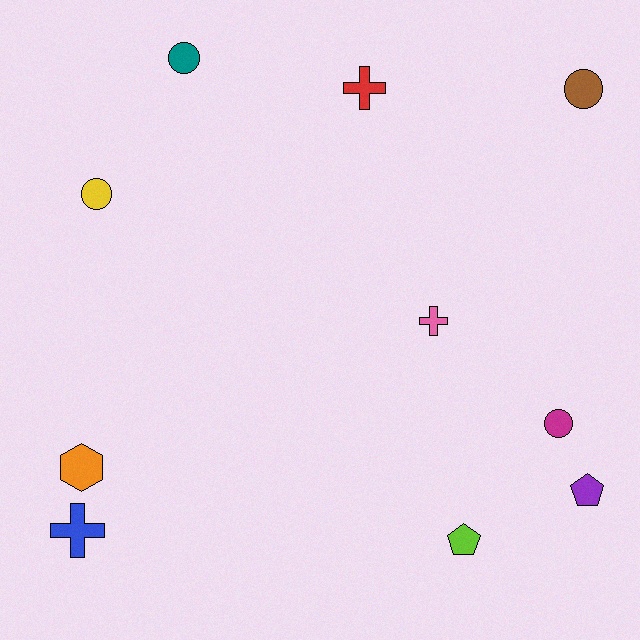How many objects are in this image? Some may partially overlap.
There are 10 objects.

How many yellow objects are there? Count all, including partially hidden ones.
There is 1 yellow object.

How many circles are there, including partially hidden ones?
There are 4 circles.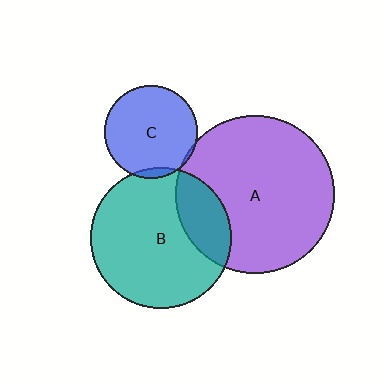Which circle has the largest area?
Circle A (purple).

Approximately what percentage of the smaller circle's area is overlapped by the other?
Approximately 5%.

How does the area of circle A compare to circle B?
Approximately 1.3 times.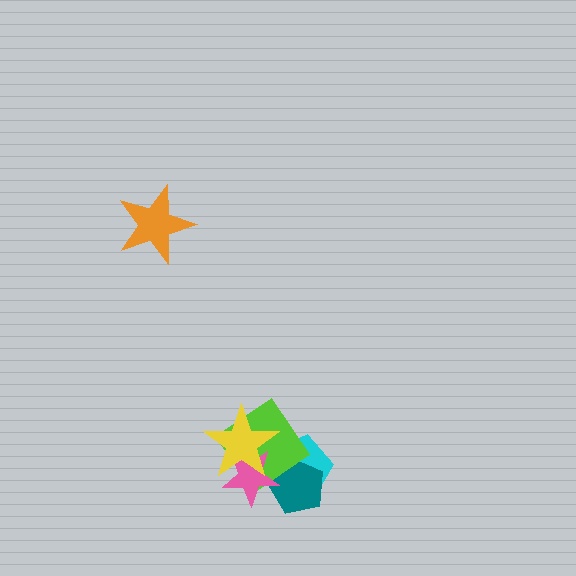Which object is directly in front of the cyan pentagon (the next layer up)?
The teal pentagon is directly in front of the cyan pentagon.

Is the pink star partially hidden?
Yes, it is partially covered by another shape.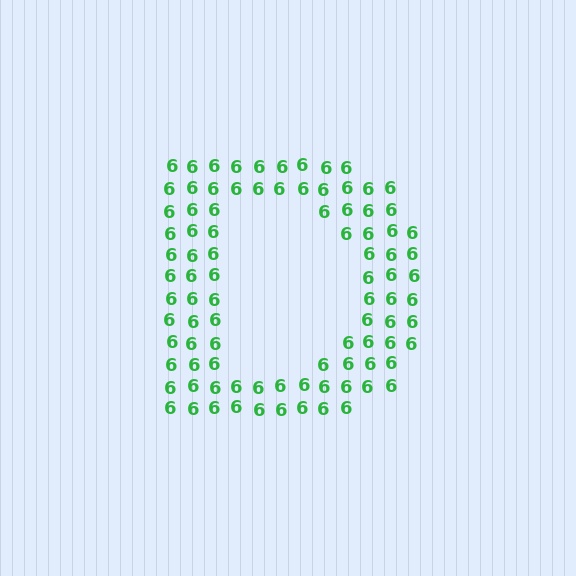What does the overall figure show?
The overall figure shows the letter D.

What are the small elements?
The small elements are digit 6's.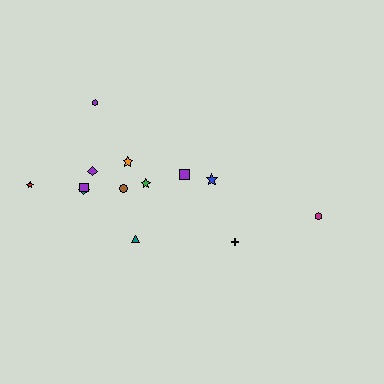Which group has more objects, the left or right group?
The left group.